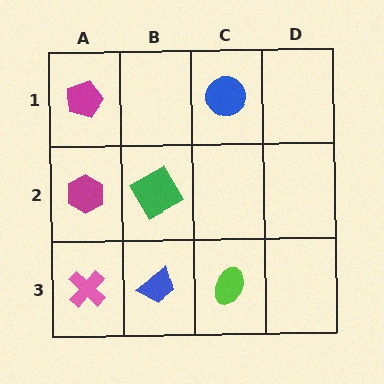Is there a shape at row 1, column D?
No, that cell is empty.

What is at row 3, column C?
A lime ellipse.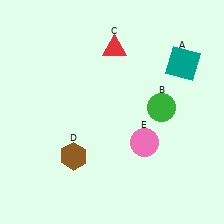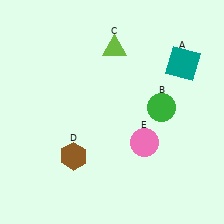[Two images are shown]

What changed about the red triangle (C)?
In Image 1, C is red. In Image 2, it changed to lime.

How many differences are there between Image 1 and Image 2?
There is 1 difference between the two images.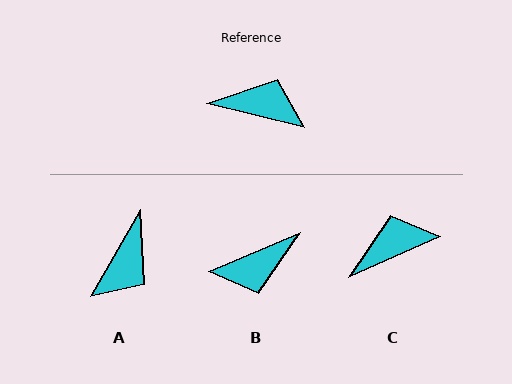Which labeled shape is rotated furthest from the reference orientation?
B, about 143 degrees away.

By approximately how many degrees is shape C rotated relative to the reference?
Approximately 37 degrees counter-clockwise.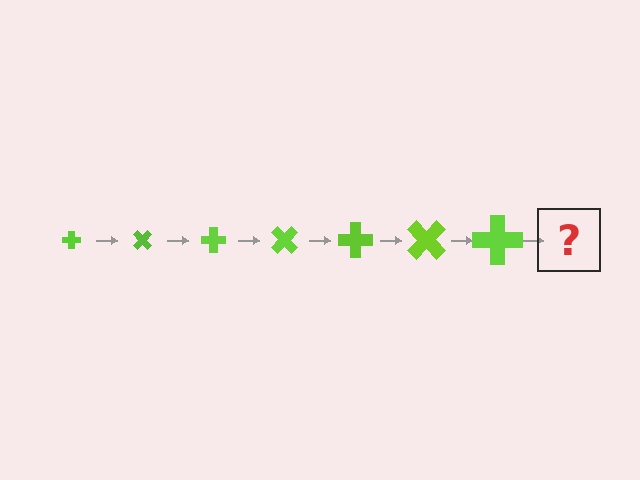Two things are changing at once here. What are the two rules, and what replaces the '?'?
The two rules are that the cross grows larger each step and it rotates 45 degrees each step. The '?' should be a cross, larger than the previous one and rotated 315 degrees from the start.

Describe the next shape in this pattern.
It should be a cross, larger than the previous one and rotated 315 degrees from the start.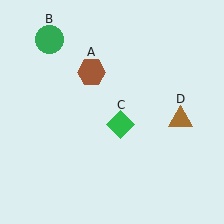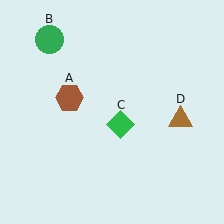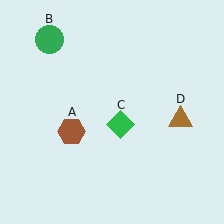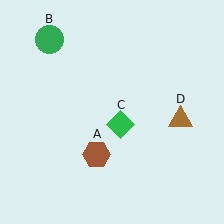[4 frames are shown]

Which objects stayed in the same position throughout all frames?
Green circle (object B) and green diamond (object C) and brown triangle (object D) remained stationary.